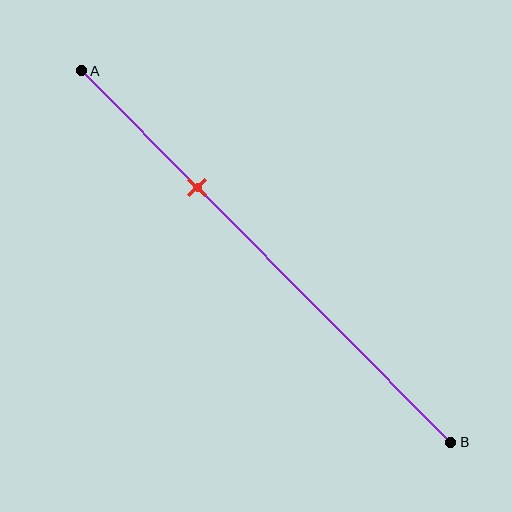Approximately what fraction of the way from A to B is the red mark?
The red mark is approximately 30% of the way from A to B.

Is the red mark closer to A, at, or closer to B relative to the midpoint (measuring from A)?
The red mark is closer to point A than the midpoint of segment AB.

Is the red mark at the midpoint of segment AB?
No, the mark is at about 30% from A, not at the 50% midpoint.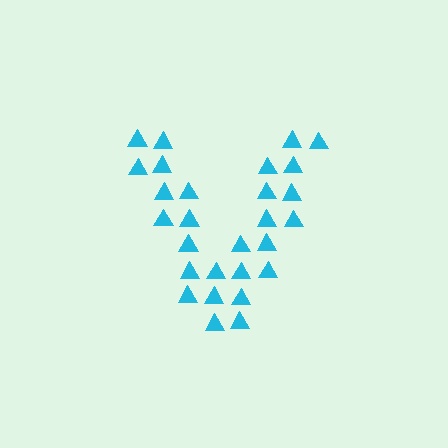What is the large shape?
The large shape is the letter V.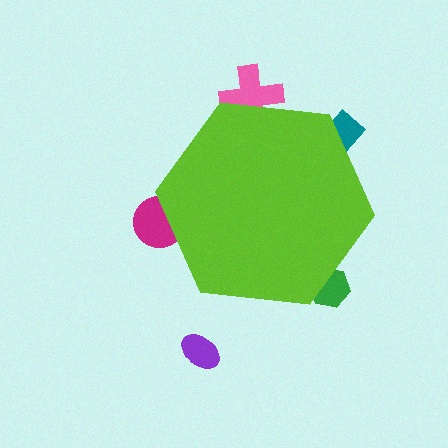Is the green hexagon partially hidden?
Yes, the green hexagon is partially hidden behind the lime hexagon.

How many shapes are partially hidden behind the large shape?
4 shapes are partially hidden.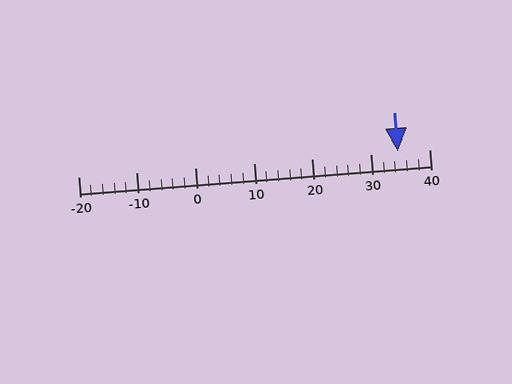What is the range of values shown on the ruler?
The ruler shows values from -20 to 40.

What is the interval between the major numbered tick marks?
The major tick marks are spaced 10 units apart.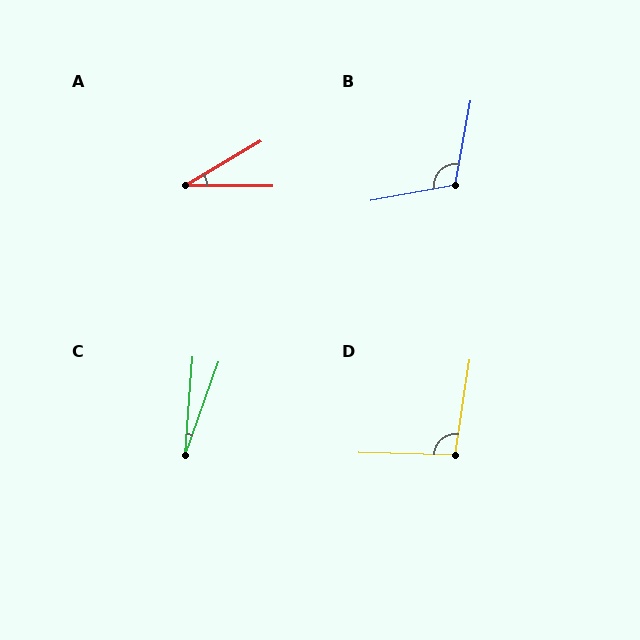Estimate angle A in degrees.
Approximately 31 degrees.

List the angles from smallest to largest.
C (15°), A (31°), D (97°), B (111°).